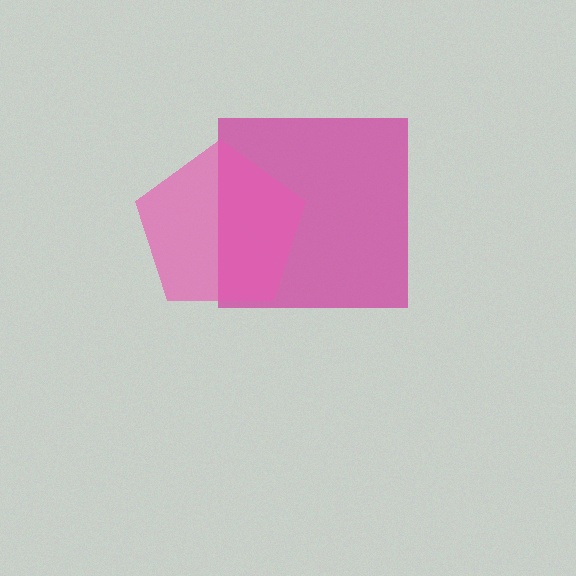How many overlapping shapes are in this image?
There are 2 overlapping shapes in the image.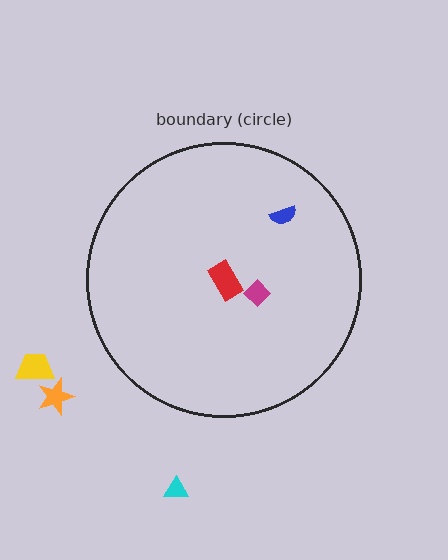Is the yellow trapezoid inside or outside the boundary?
Outside.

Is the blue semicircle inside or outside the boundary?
Inside.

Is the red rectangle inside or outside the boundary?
Inside.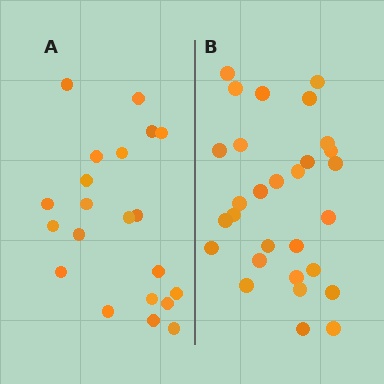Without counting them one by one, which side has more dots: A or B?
Region B (the right region) has more dots.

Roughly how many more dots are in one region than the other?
Region B has roughly 8 or so more dots than region A.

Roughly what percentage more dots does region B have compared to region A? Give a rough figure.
About 40% more.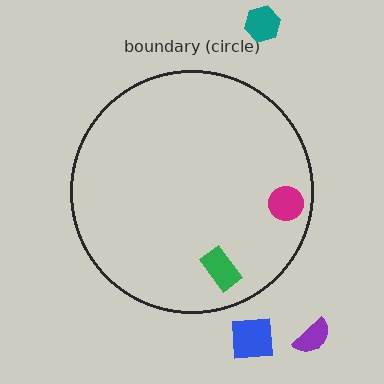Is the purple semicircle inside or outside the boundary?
Outside.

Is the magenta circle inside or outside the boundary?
Inside.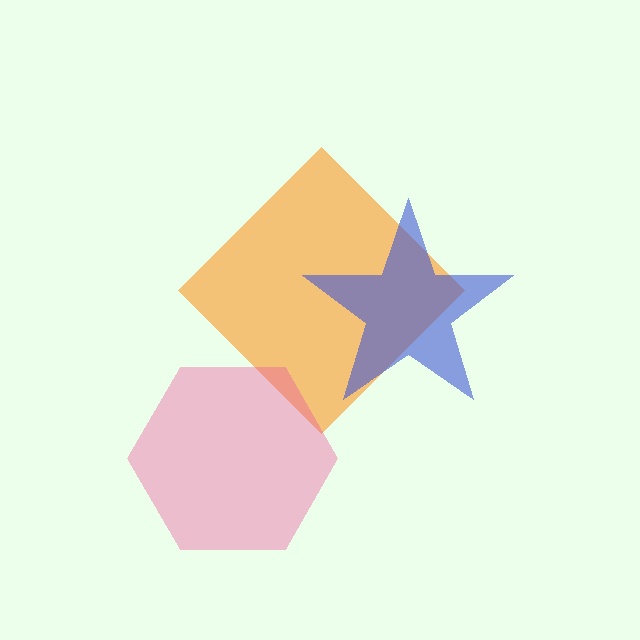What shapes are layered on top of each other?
The layered shapes are: an orange diamond, a blue star, a pink hexagon.